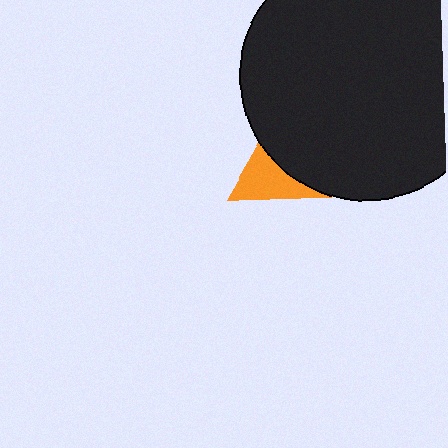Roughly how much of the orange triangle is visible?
A small part of it is visible (roughly 32%).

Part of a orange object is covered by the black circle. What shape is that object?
It is a triangle.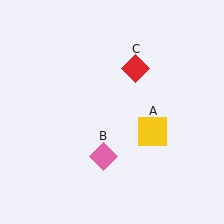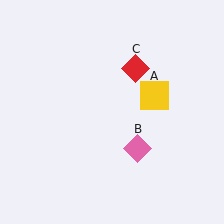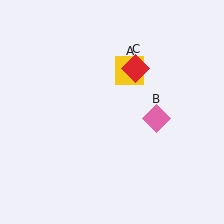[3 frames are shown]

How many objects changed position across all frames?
2 objects changed position: yellow square (object A), pink diamond (object B).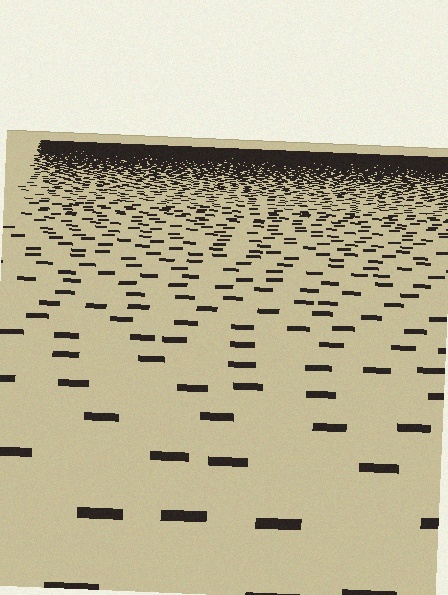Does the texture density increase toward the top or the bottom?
Density increases toward the top.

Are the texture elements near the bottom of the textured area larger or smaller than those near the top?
Larger. Near the bottom, elements are closer to the viewer and appear at a bigger on-screen size.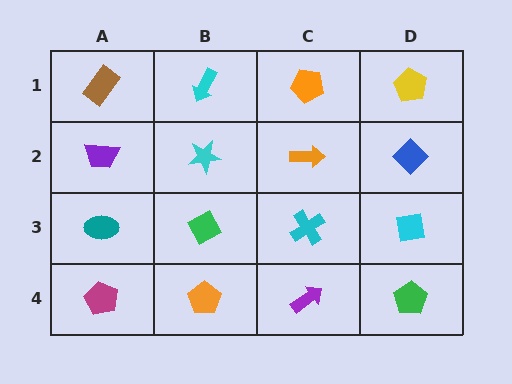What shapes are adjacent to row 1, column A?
A purple trapezoid (row 2, column A), a cyan arrow (row 1, column B).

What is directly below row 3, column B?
An orange pentagon.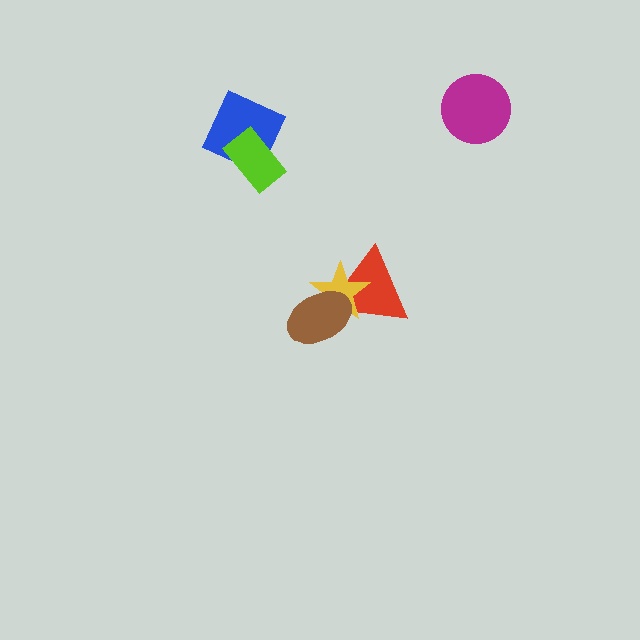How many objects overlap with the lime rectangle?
1 object overlaps with the lime rectangle.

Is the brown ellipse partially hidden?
No, no other shape covers it.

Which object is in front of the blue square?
The lime rectangle is in front of the blue square.